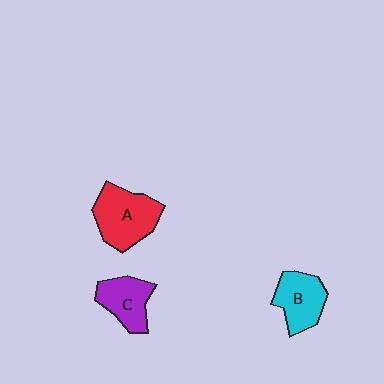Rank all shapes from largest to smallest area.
From largest to smallest: A (red), B (cyan), C (purple).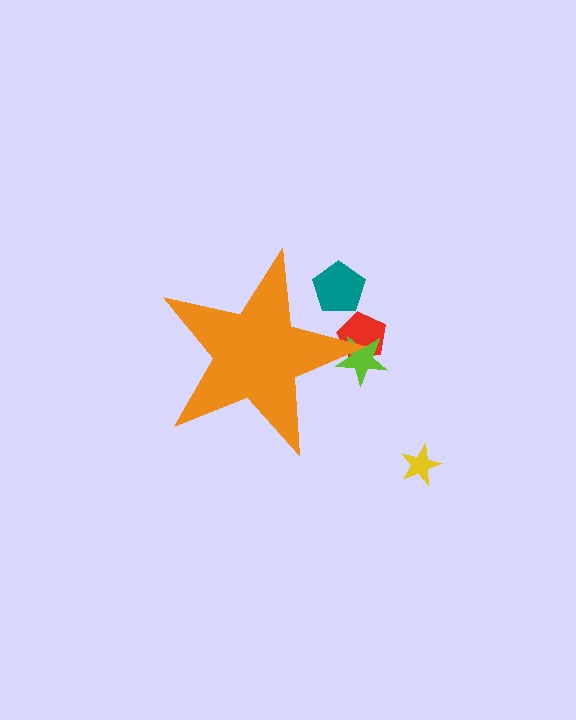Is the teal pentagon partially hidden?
Yes, the teal pentagon is partially hidden behind the orange star.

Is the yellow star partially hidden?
No, the yellow star is fully visible.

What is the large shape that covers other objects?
An orange star.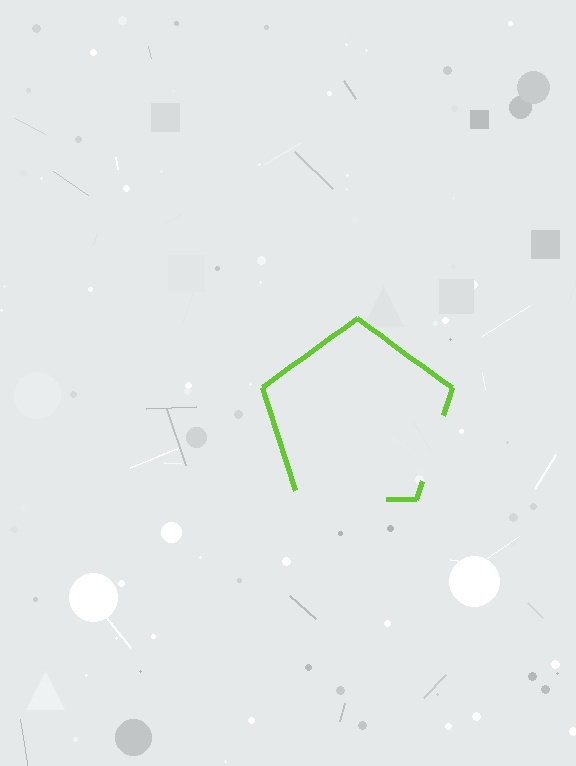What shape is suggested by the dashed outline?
The dashed outline suggests a pentagon.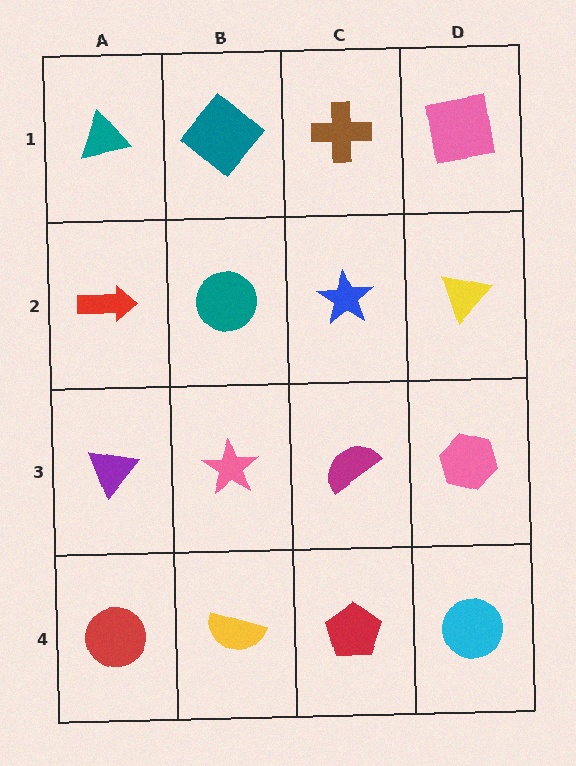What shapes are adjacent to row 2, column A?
A teal triangle (row 1, column A), a purple triangle (row 3, column A), a teal circle (row 2, column B).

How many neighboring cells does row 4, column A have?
2.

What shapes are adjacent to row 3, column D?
A yellow triangle (row 2, column D), a cyan circle (row 4, column D), a magenta semicircle (row 3, column C).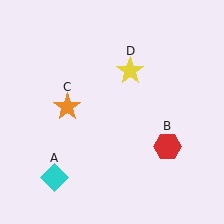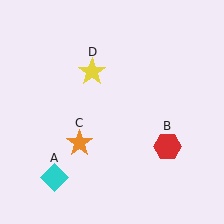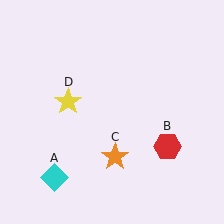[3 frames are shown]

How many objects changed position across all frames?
2 objects changed position: orange star (object C), yellow star (object D).